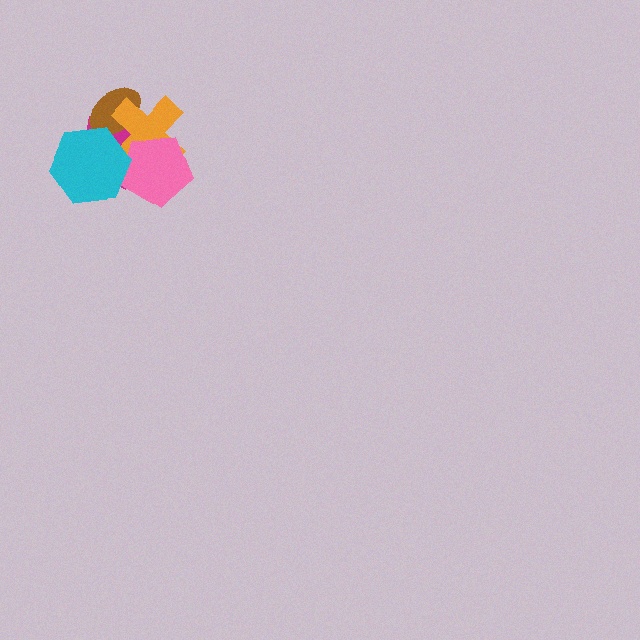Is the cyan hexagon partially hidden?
No, no other shape covers it.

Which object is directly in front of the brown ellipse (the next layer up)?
The orange cross is directly in front of the brown ellipse.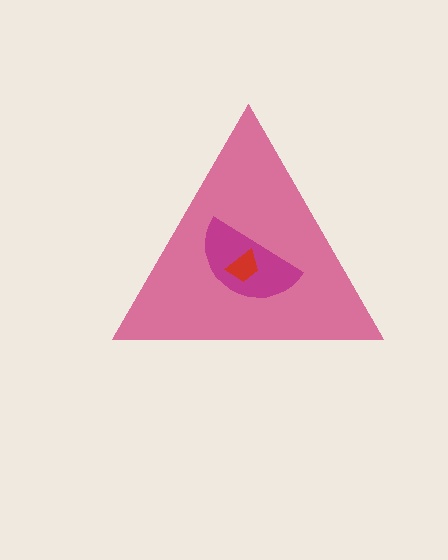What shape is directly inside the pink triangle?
The magenta semicircle.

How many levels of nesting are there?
3.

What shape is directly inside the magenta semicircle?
The red trapezoid.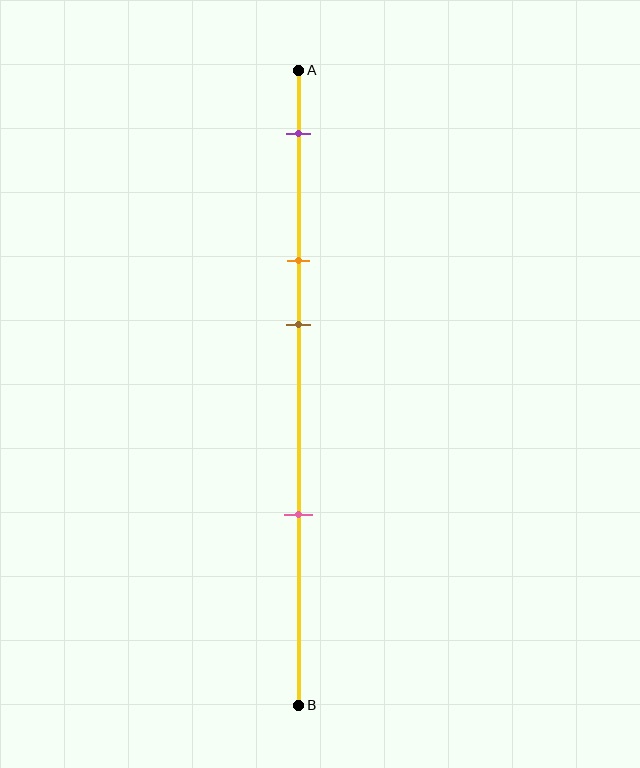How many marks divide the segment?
There are 4 marks dividing the segment.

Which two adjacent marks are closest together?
The orange and brown marks are the closest adjacent pair.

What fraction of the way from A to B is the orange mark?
The orange mark is approximately 30% (0.3) of the way from A to B.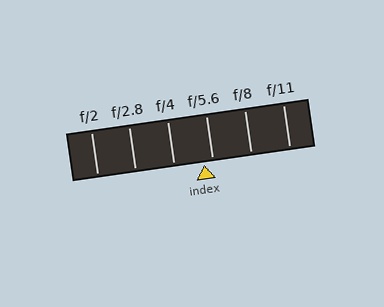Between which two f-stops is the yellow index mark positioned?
The index mark is between f/4 and f/5.6.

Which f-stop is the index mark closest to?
The index mark is closest to f/5.6.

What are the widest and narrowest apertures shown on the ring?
The widest aperture shown is f/2 and the narrowest is f/11.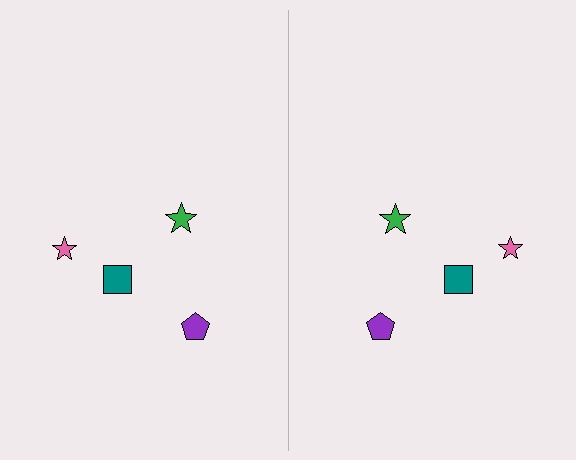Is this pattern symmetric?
Yes, this pattern has bilateral (reflection) symmetry.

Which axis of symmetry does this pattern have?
The pattern has a vertical axis of symmetry running through the center of the image.